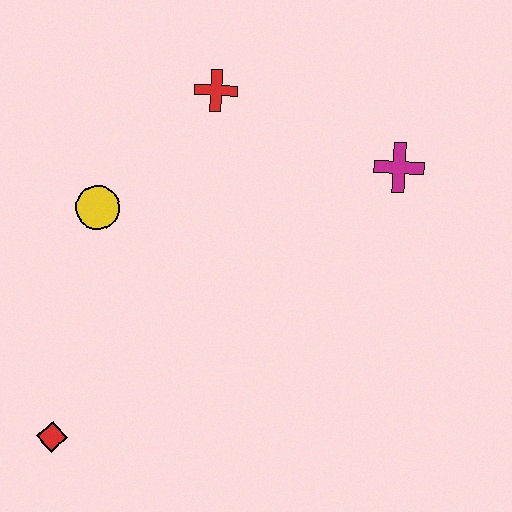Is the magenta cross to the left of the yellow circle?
No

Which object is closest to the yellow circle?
The red cross is closest to the yellow circle.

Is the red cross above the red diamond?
Yes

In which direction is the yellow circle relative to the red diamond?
The yellow circle is above the red diamond.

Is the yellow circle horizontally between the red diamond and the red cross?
Yes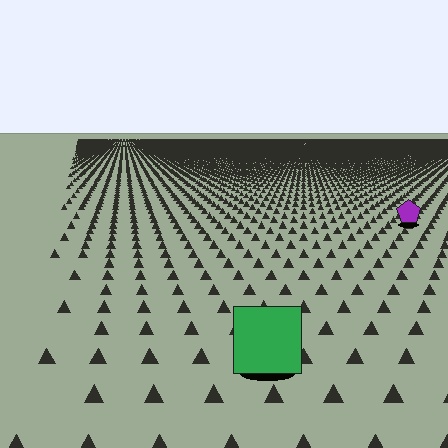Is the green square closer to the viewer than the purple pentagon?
Yes. The green square is closer — you can tell from the texture gradient: the ground texture is coarser near it.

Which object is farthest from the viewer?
The purple pentagon is farthest from the viewer. It appears smaller and the ground texture around it is denser.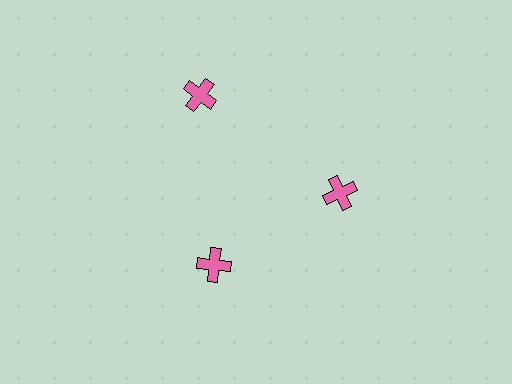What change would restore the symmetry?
The symmetry would be restored by moving it inward, back onto the ring so that all 3 crosses sit at equal angles and equal distance from the center.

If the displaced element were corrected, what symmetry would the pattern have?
It would have 3-fold rotational symmetry — the pattern would map onto itself every 120 degrees.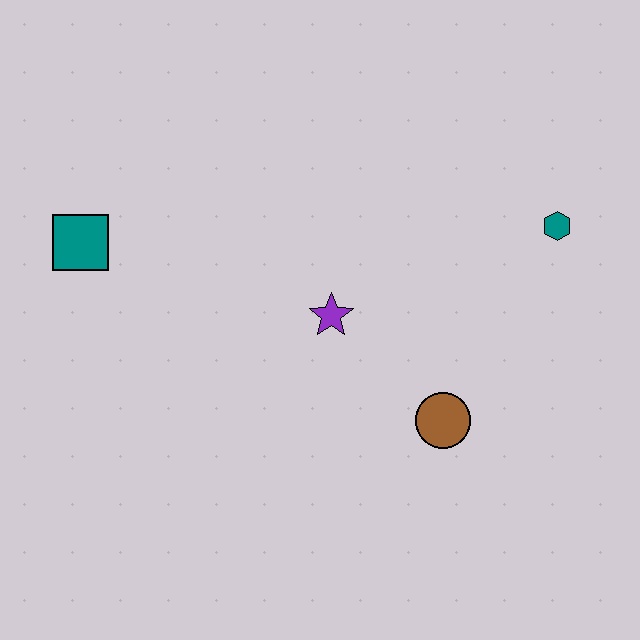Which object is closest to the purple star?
The brown circle is closest to the purple star.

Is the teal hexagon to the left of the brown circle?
No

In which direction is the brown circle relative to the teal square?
The brown circle is to the right of the teal square.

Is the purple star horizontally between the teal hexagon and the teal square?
Yes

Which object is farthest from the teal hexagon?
The teal square is farthest from the teal hexagon.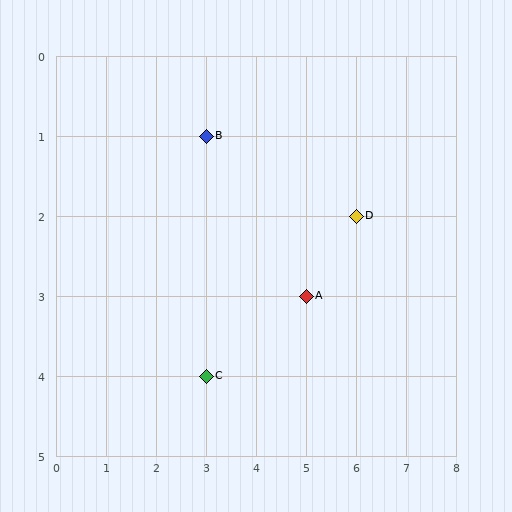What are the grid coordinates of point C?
Point C is at grid coordinates (3, 4).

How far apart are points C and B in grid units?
Points C and B are 3 rows apart.